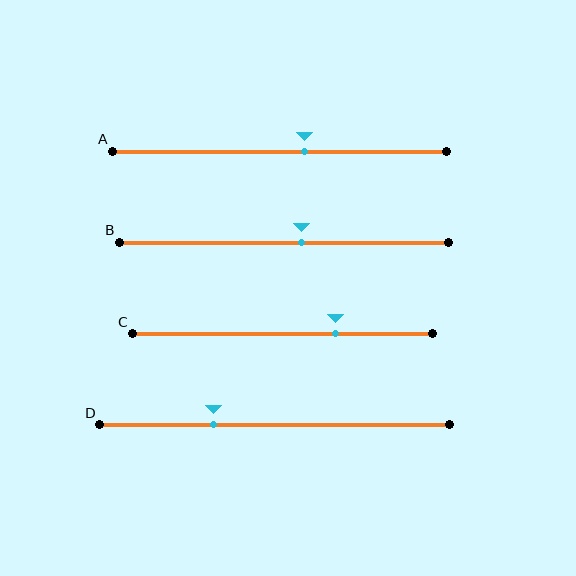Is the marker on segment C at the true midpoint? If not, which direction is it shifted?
No, the marker on segment C is shifted to the right by about 18% of the segment length.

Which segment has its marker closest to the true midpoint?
Segment B has its marker closest to the true midpoint.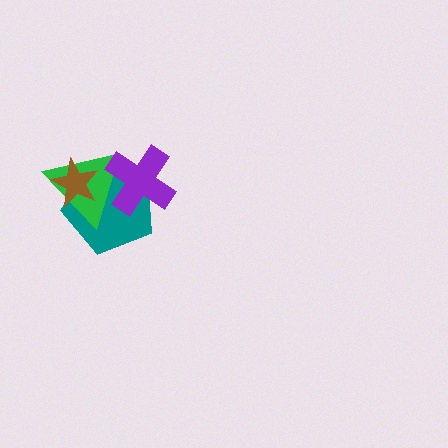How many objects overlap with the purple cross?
2 objects overlap with the purple cross.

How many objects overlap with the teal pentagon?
3 objects overlap with the teal pentagon.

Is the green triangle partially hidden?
Yes, it is partially covered by another shape.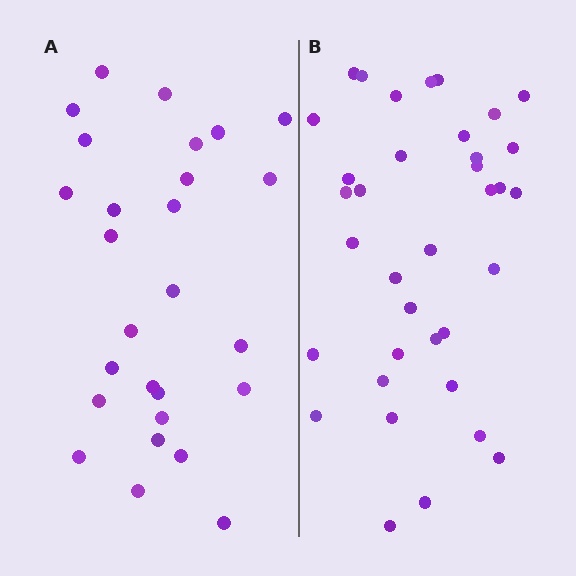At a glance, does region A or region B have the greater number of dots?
Region B (the right region) has more dots.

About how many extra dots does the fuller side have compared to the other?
Region B has roughly 8 or so more dots than region A.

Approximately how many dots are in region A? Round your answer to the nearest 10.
About 30 dots. (The exact count is 27, which rounds to 30.)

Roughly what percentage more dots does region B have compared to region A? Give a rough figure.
About 35% more.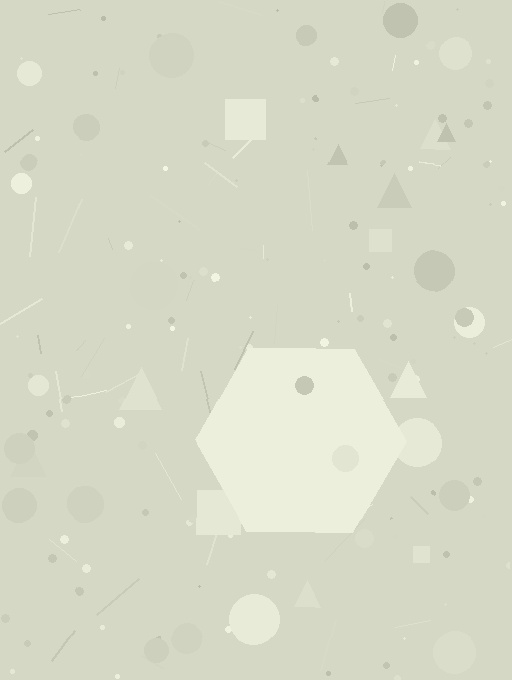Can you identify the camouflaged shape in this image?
The camouflaged shape is a hexagon.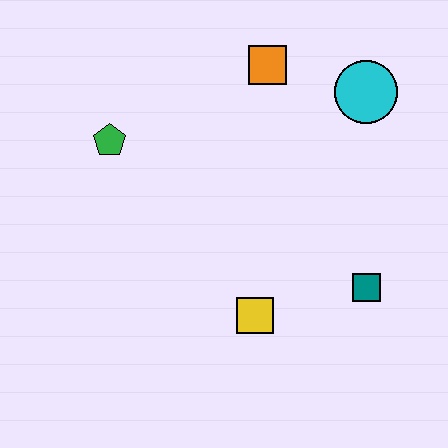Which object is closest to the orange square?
The cyan circle is closest to the orange square.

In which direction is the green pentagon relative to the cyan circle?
The green pentagon is to the left of the cyan circle.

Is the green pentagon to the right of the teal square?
No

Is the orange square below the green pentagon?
No